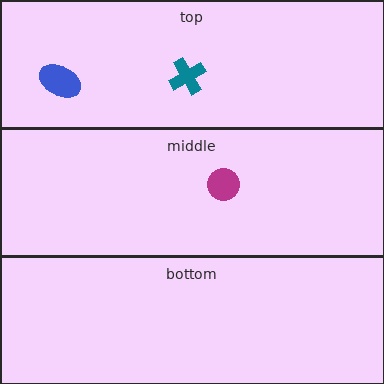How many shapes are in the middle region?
1.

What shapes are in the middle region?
The magenta circle.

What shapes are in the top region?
The teal cross, the blue ellipse.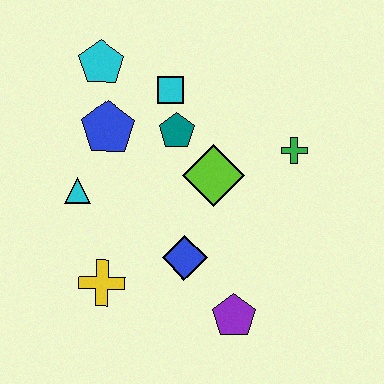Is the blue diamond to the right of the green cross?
No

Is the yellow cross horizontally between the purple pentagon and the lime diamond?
No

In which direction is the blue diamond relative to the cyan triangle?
The blue diamond is to the right of the cyan triangle.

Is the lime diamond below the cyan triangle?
No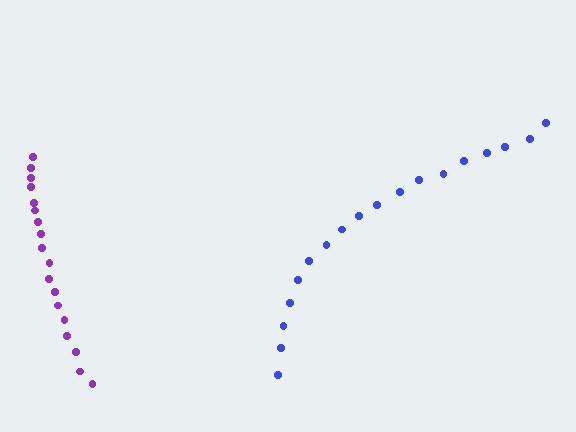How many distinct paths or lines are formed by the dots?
There are 2 distinct paths.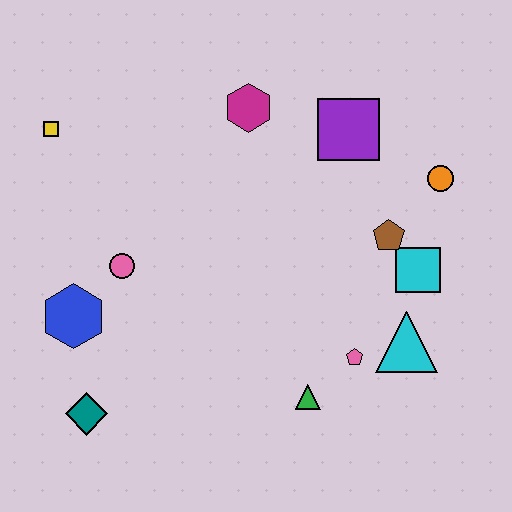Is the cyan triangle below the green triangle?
No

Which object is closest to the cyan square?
The brown pentagon is closest to the cyan square.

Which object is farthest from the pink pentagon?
The yellow square is farthest from the pink pentagon.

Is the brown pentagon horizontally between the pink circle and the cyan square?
Yes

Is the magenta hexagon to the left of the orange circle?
Yes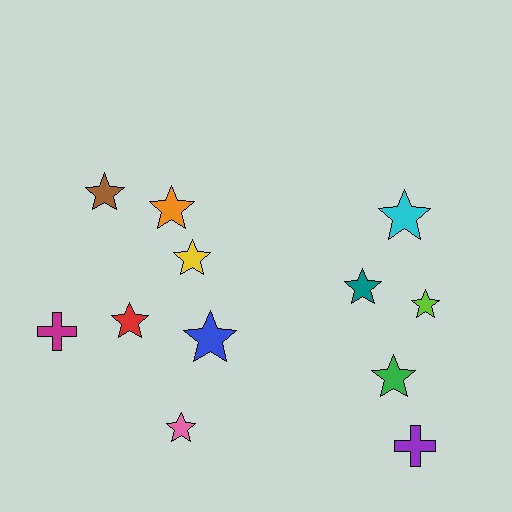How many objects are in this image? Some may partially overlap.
There are 12 objects.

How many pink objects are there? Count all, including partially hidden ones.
There is 1 pink object.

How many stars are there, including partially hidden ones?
There are 10 stars.